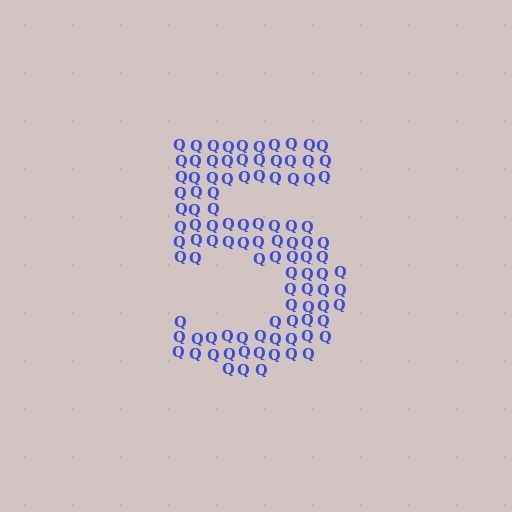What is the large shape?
The large shape is the digit 5.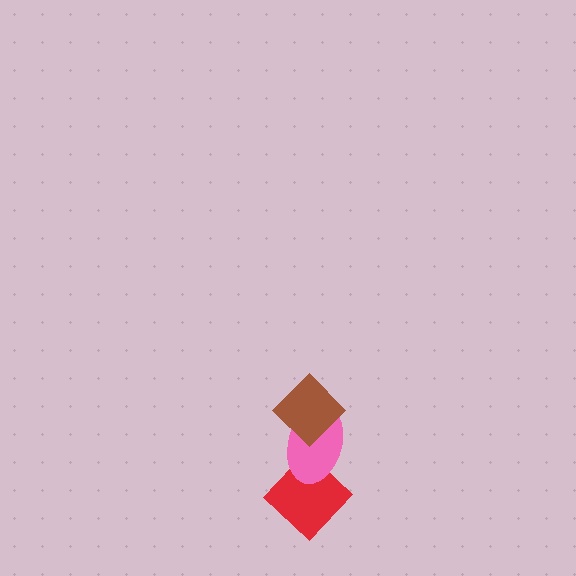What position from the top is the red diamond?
The red diamond is 3rd from the top.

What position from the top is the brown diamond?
The brown diamond is 1st from the top.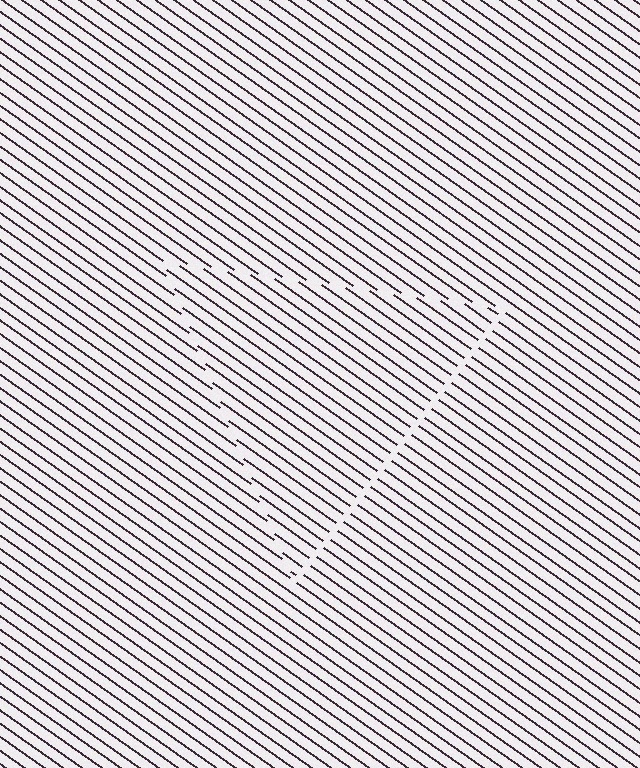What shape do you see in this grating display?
An illusory triangle. The interior of the shape contains the same grating, shifted by half a period — the contour is defined by the phase discontinuity where line-ends from the inner and outer gratings abut.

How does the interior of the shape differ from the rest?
The interior of the shape contains the same grating, shifted by half a period — the contour is defined by the phase discontinuity where line-ends from the inner and outer gratings abut.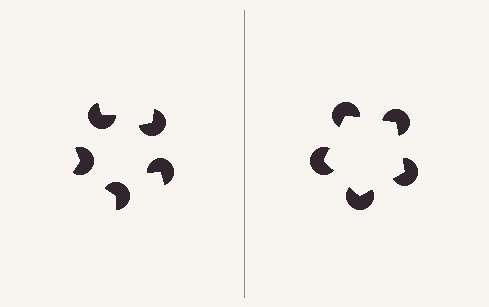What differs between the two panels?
The pac-man discs are positioned identically on both sides; only the wedge orientations differ. On the right they align to a pentagon; on the left they are misaligned.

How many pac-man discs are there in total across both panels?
10 — 5 on each side.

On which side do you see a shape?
An illusory pentagon appears on the right side. On the left side the wedge cuts are rotated, so no coherent shape forms.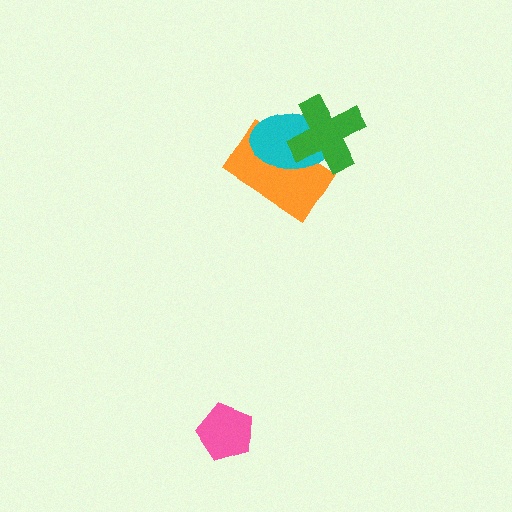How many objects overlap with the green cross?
2 objects overlap with the green cross.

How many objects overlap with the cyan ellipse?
2 objects overlap with the cyan ellipse.